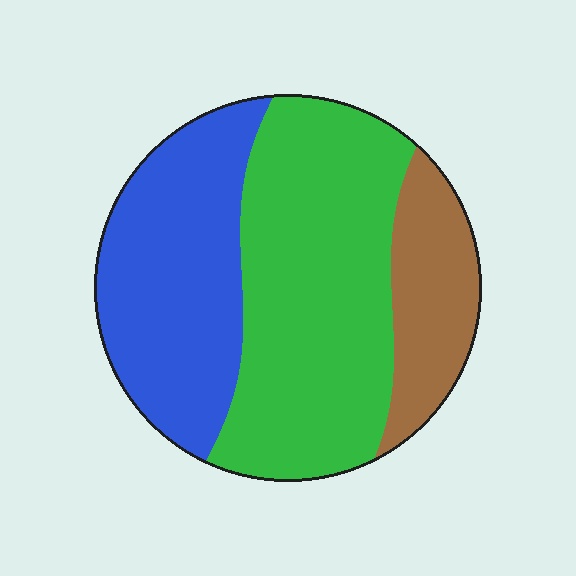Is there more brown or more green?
Green.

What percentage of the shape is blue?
Blue covers around 35% of the shape.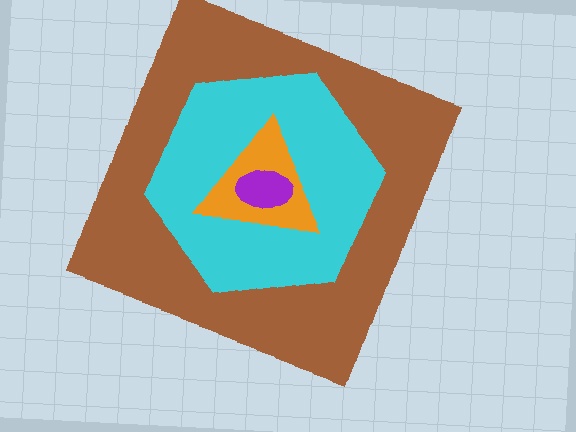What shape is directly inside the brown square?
The cyan hexagon.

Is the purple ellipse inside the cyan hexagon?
Yes.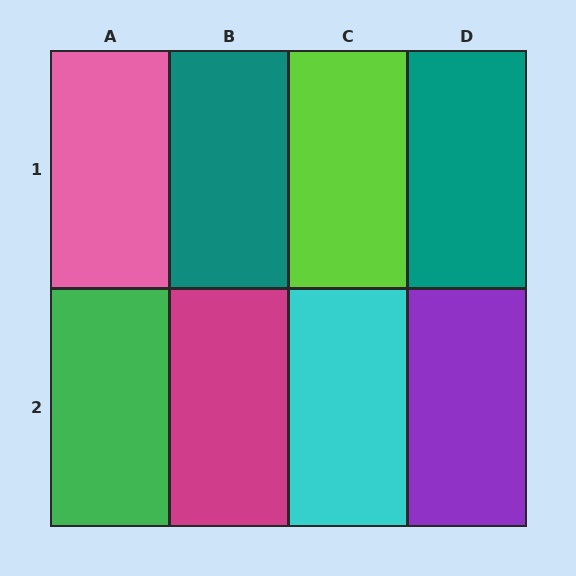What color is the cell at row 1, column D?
Teal.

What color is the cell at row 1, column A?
Pink.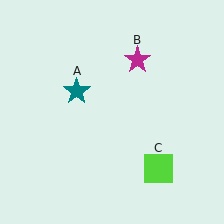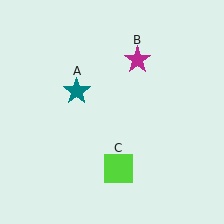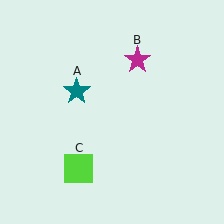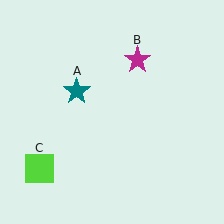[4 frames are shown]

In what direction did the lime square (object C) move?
The lime square (object C) moved left.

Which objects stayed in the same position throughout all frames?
Teal star (object A) and magenta star (object B) remained stationary.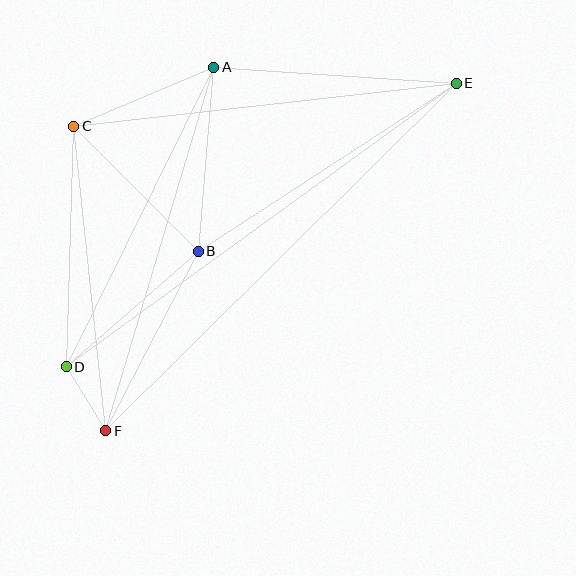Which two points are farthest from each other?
Points E and F are farthest from each other.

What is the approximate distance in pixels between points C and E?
The distance between C and E is approximately 385 pixels.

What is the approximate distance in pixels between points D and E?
The distance between D and E is approximately 482 pixels.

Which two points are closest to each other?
Points D and F are closest to each other.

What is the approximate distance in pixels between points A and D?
The distance between A and D is approximately 334 pixels.